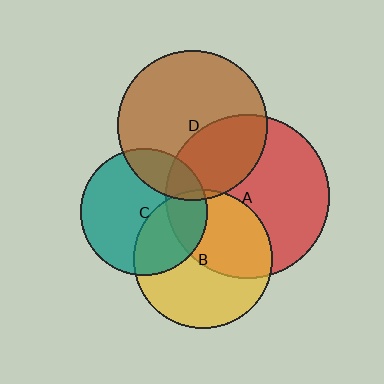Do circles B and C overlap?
Yes.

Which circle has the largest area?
Circle A (red).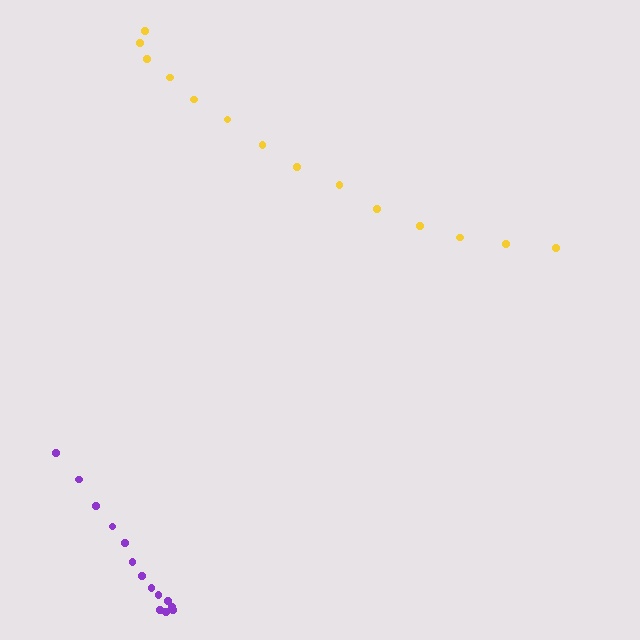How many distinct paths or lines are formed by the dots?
There are 2 distinct paths.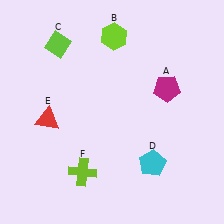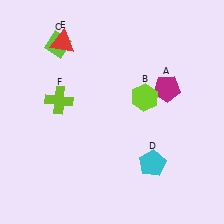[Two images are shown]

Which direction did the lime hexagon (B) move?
The lime hexagon (B) moved down.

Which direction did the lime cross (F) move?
The lime cross (F) moved up.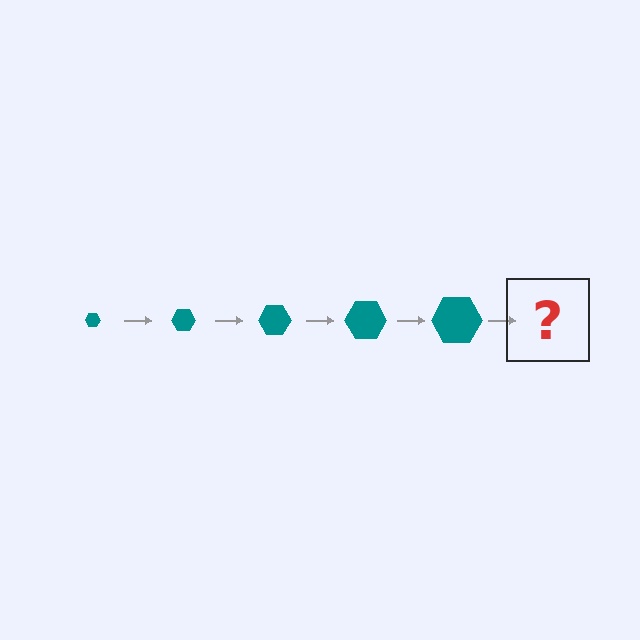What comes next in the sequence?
The next element should be a teal hexagon, larger than the previous one.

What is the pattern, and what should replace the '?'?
The pattern is that the hexagon gets progressively larger each step. The '?' should be a teal hexagon, larger than the previous one.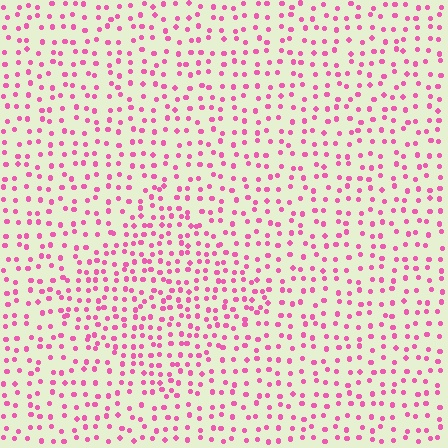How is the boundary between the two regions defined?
The boundary is defined by a change in element density (approximately 1.5x ratio). All elements are the same color, size, and shape.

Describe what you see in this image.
The image contains small pink elements arranged at two different densities. A diamond-shaped region is visible where the elements are more densely packed than the surrounding area.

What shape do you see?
I see a diamond.